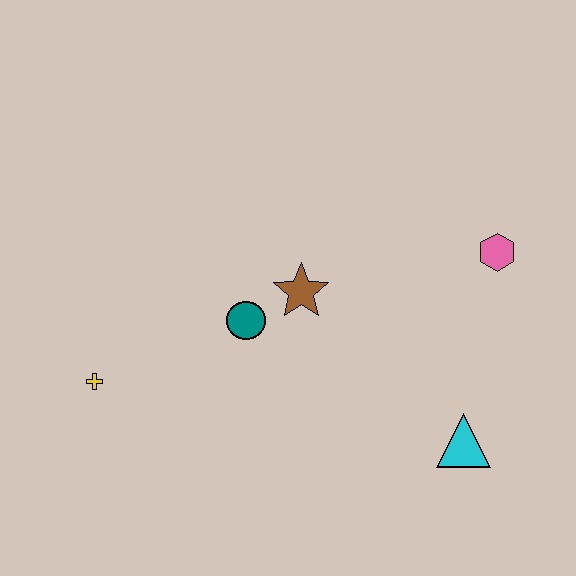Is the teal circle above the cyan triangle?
Yes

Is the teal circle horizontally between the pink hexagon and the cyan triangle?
No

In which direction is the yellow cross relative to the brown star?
The yellow cross is to the left of the brown star.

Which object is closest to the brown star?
The teal circle is closest to the brown star.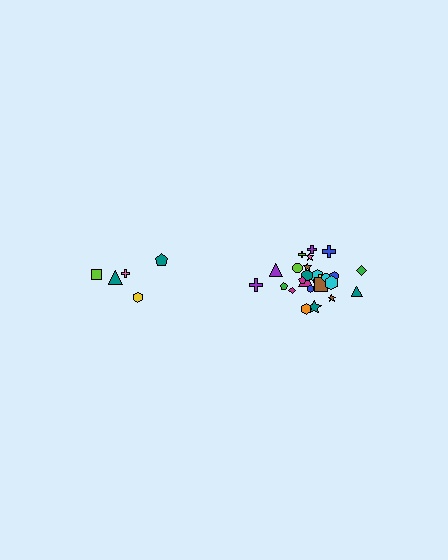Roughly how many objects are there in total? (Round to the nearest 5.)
Roughly 30 objects in total.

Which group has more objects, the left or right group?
The right group.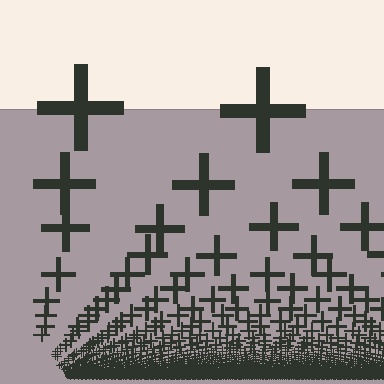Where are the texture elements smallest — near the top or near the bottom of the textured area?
Near the bottom.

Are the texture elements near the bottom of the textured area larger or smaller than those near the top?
Smaller. The gradient is inverted — elements near the bottom are smaller and denser.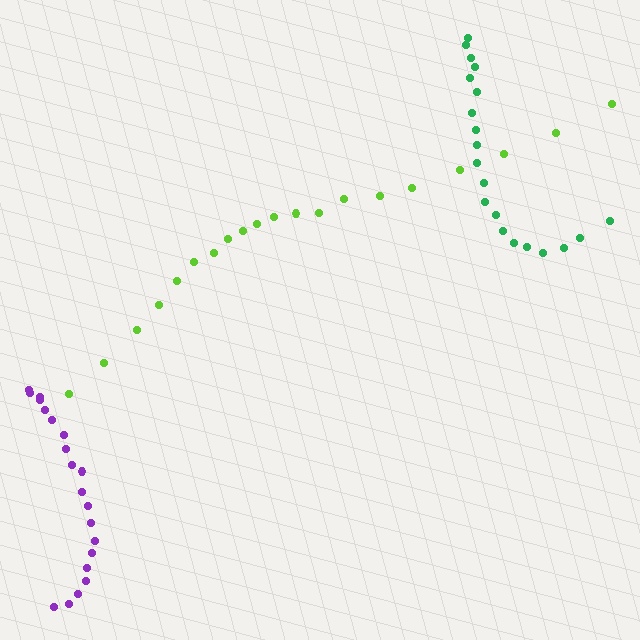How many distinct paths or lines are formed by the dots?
There are 3 distinct paths.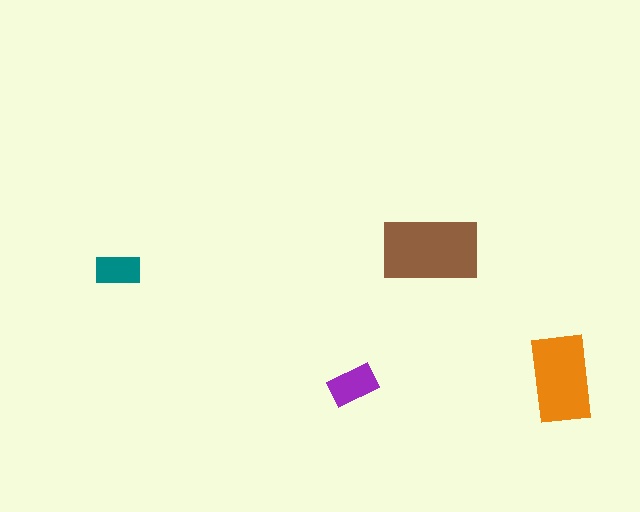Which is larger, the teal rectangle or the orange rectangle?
The orange one.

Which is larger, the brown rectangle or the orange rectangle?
The brown one.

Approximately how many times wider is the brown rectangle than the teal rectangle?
About 2 times wider.